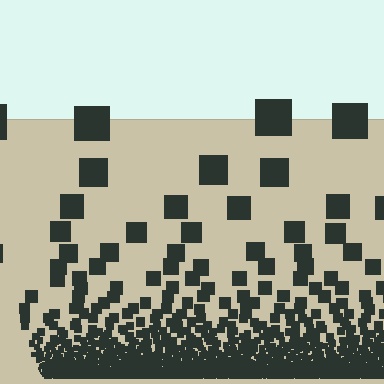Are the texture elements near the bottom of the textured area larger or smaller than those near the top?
Smaller. The gradient is inverted — elements near the bottom are smaller and denser.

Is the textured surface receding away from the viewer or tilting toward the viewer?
The surface appears to tilt toward the viewer. Texture elements get larger and sparser toward the top.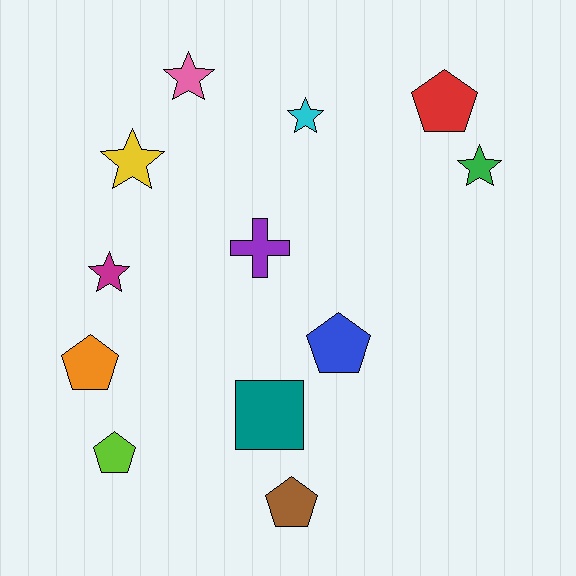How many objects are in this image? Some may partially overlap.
There are 12 objects.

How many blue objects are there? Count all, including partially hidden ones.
There is 1 blue object.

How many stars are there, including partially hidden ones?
There are 5 stars.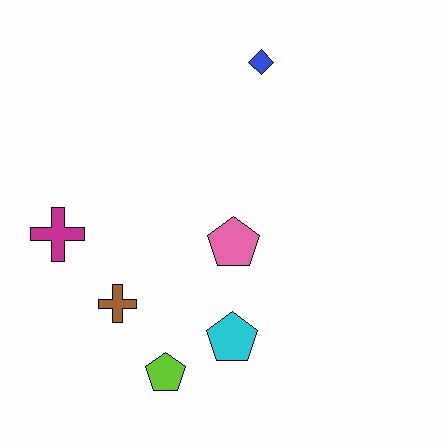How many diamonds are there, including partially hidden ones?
There is 1 diamond.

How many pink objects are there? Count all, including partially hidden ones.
There is 1 pink object.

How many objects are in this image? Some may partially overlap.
There are 6 objects.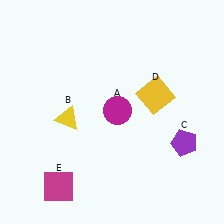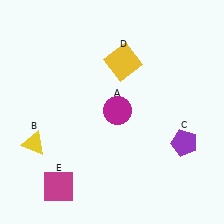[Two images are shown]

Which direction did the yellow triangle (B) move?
The yellow triangle (B) moved left.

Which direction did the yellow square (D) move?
The yellow square (D) moved up.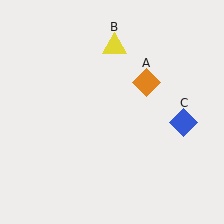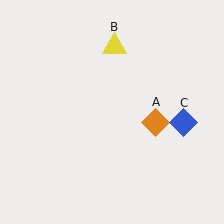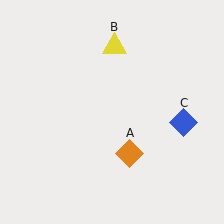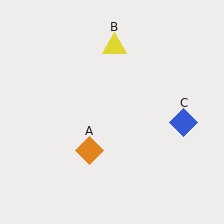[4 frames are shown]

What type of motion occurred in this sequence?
The orange diamond (object A) rotated clockwise around the center of the scene.